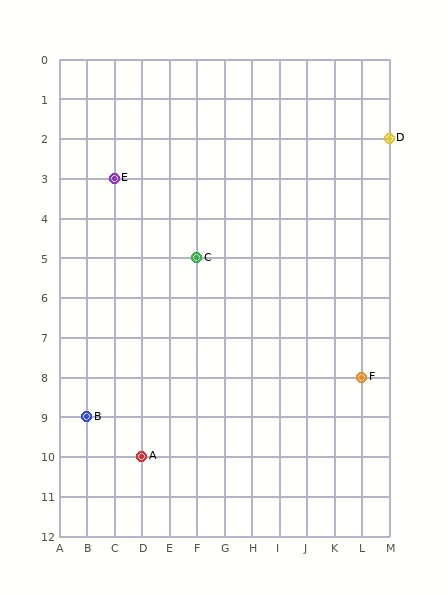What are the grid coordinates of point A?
Point A is at grid coordinates (D, 10).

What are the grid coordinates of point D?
Point D is at grid coordinates (M, 2).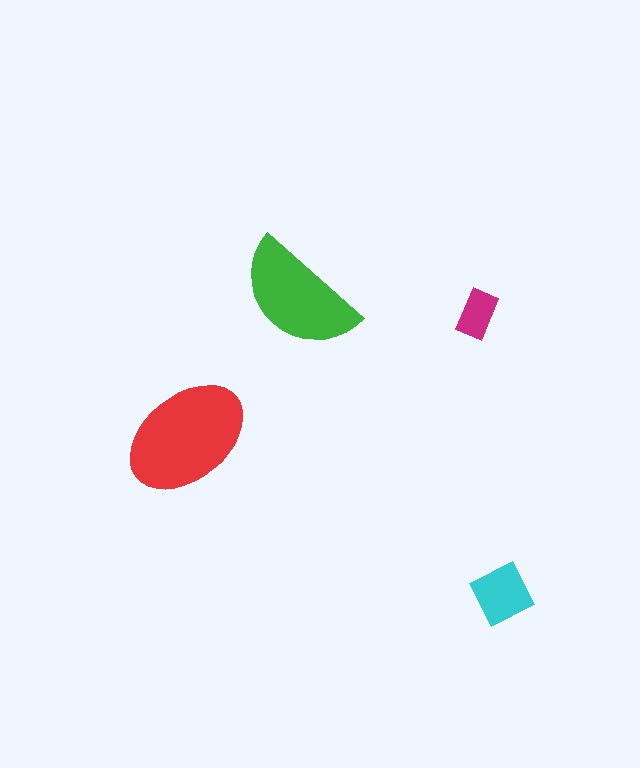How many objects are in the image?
There are 4 objects in the image.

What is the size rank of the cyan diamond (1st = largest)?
3rd.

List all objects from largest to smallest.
The red ellipse, the green semicircle, the cyan diamond, the magenta rectangle.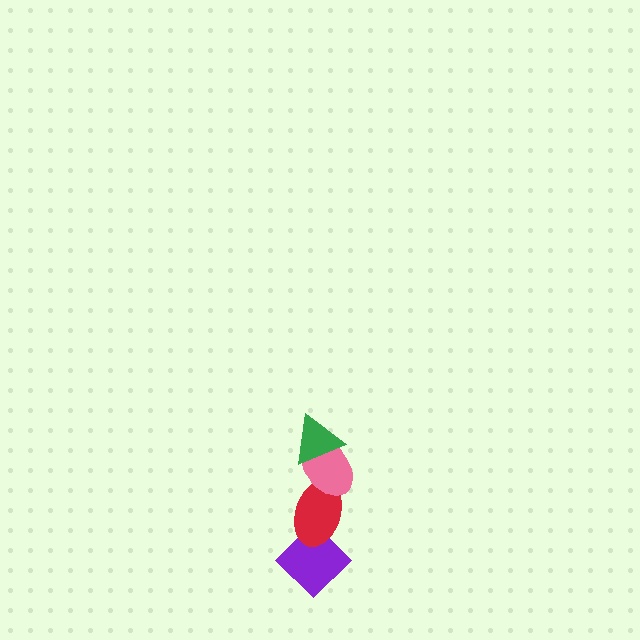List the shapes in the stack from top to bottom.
From top to bottom: the green triangle, the pink ellipse, the red ellipse, the purple diamond.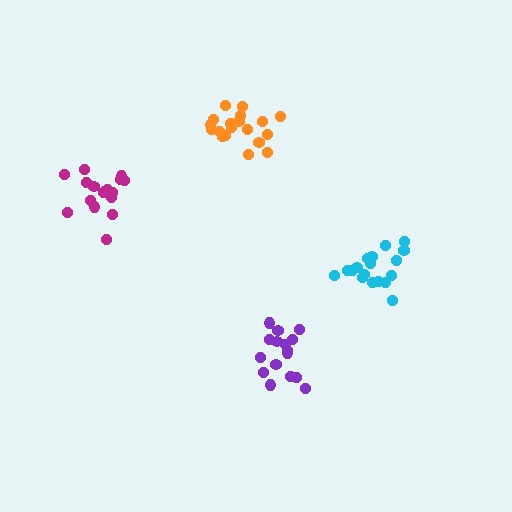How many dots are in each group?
Group 1: 19 dots, Group 2: 16 dots, Group 3: 18 dots, Group 4: 18 dots (71 total).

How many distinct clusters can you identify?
There are 4 distinct clusters.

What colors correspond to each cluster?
The clusters are colored: orange, purple, cyan, magenta.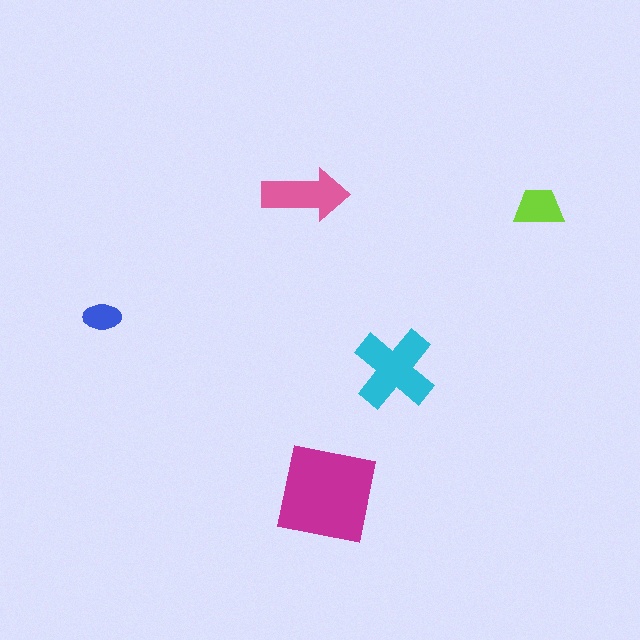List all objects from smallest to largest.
The blue ellipse, the lime trapezoid, the pink arrow, the cyan cross, the magenta square.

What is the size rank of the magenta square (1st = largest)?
1st.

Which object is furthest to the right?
The lime trapezoid is rightmost.